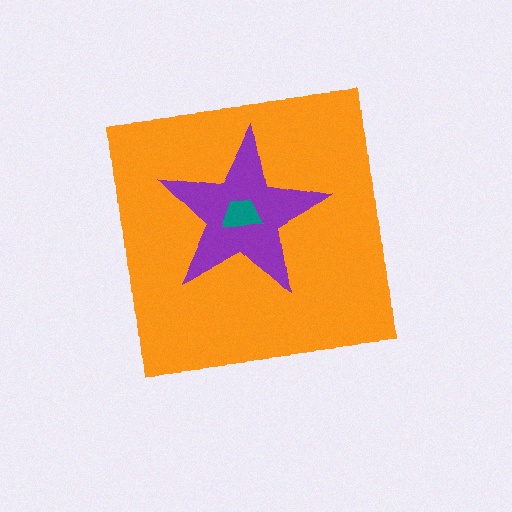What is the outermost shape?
The orange square.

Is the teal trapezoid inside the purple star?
Yes.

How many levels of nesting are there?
3.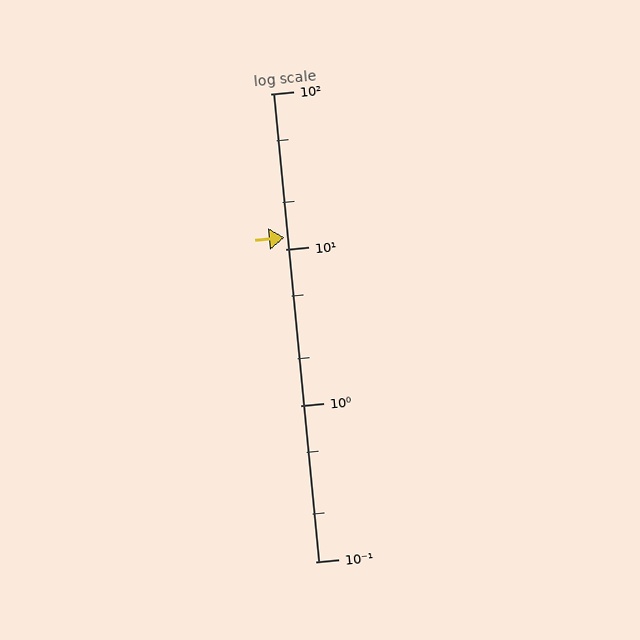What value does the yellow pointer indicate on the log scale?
The pointer indicates approximately 12.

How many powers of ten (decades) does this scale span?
The scale spans 3 decades, from 0.1 to 100.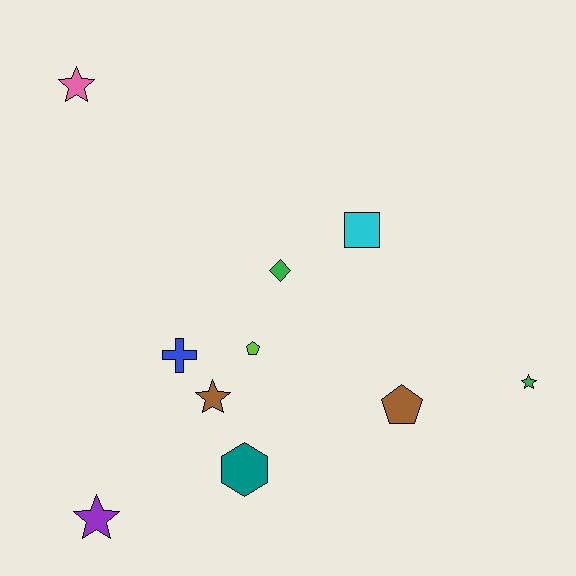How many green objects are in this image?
There are 2 green objects.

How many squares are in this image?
There is 1 square.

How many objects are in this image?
There are 10 objects.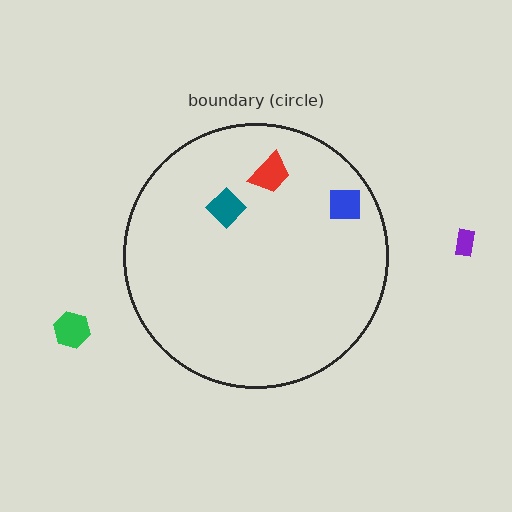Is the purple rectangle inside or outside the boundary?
Outside.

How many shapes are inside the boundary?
3 inside, 2 outside.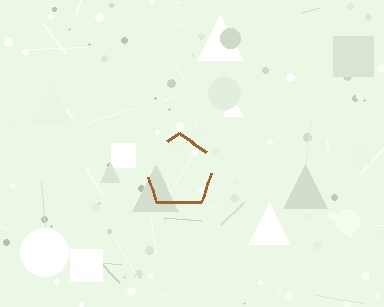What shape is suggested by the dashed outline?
The dashed outline suggests a pentagon.